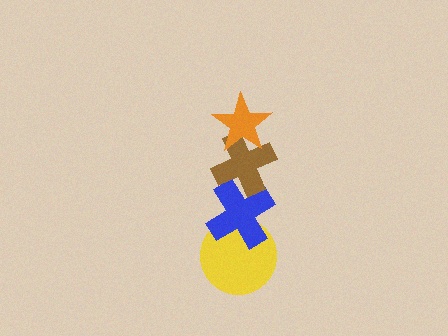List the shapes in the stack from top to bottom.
From top to bottom: the orange star, the brown cross, the blue cross, the yellow circle.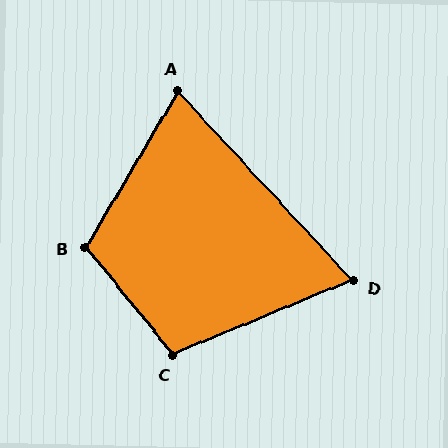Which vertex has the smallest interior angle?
D, at approximately 70 degrees.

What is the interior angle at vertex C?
Approximately 106 degrees (obtuse).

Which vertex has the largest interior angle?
B, at approximately 110 degrees.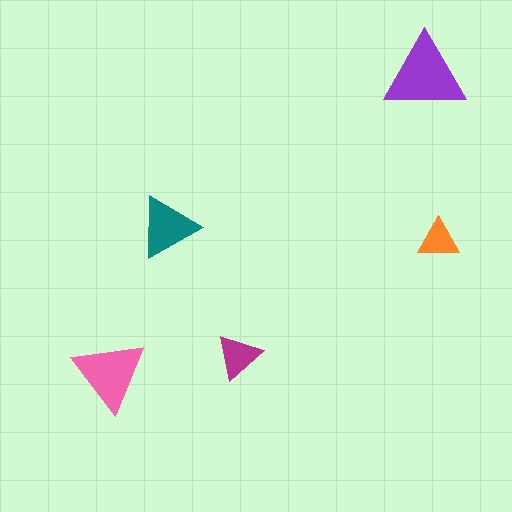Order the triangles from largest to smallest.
the purple one, the pink one, the teal one, the magenta one, the orange one.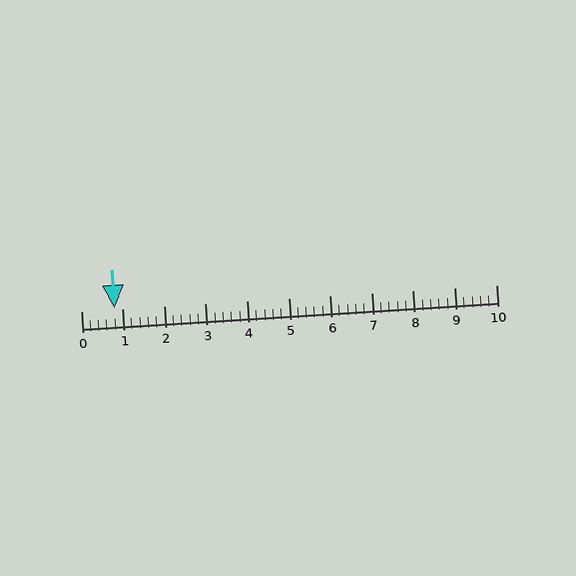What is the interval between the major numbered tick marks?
The major tick marks are spaced 1 units apart.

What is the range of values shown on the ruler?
The ruler shows values from 0 to 10.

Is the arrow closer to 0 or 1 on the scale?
The arrow is closer to 1.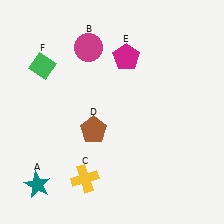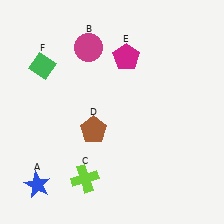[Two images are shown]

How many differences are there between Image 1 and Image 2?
There are 2 differences between the two images.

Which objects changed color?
A changed from teal to blue. C changed from yellow to lime.